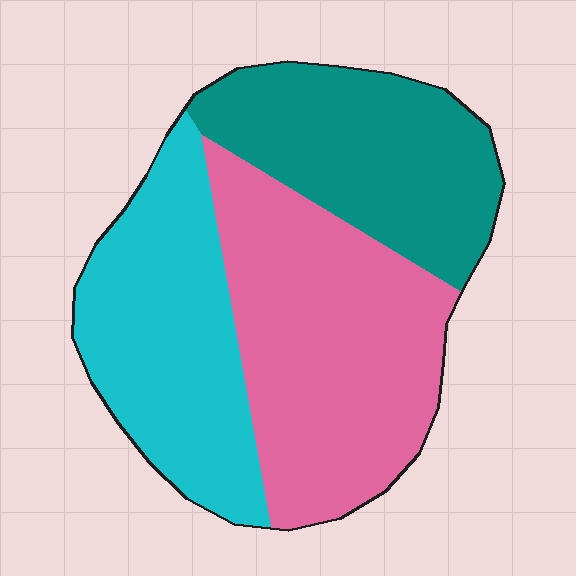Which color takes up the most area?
Pink, at roughly 40%.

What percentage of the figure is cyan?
Cyan covers about 30% of the figure.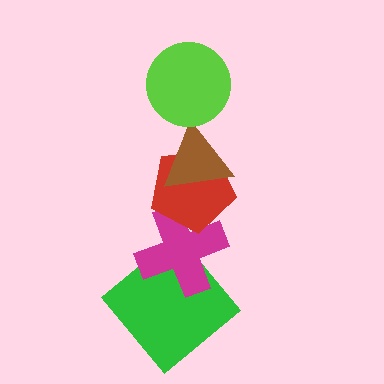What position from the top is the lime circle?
The lime circle is 1st from the top.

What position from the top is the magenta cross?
The magenta cross is 4th from the top.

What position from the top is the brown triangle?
The brown triangle is 2nd from the top.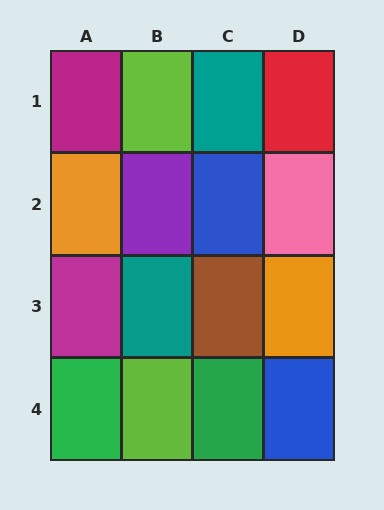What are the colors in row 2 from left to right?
Orange, purple, blue, pink.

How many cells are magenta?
2 cells are magenta.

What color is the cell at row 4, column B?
Lime.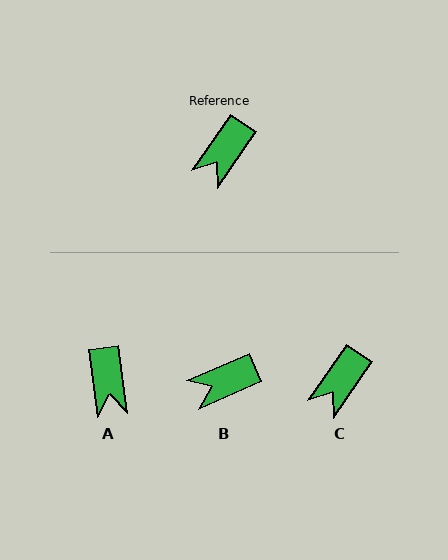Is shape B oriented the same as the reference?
No, it is off by about 32 degrees.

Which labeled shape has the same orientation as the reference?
C.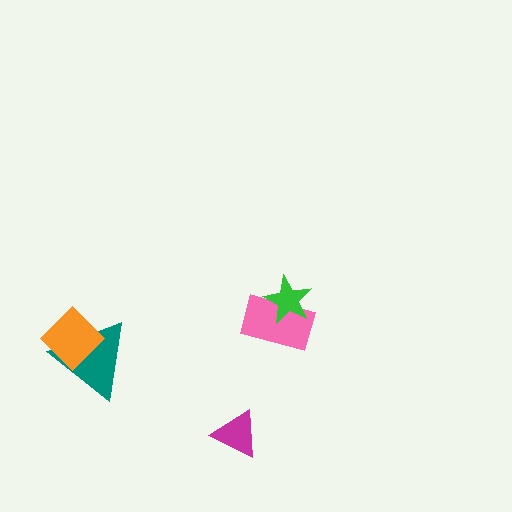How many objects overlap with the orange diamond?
1 object overlaps with the orange diamond.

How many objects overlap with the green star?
1 object overlaps with the green star.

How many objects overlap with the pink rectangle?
1 object overlaps with the pink rectangle.